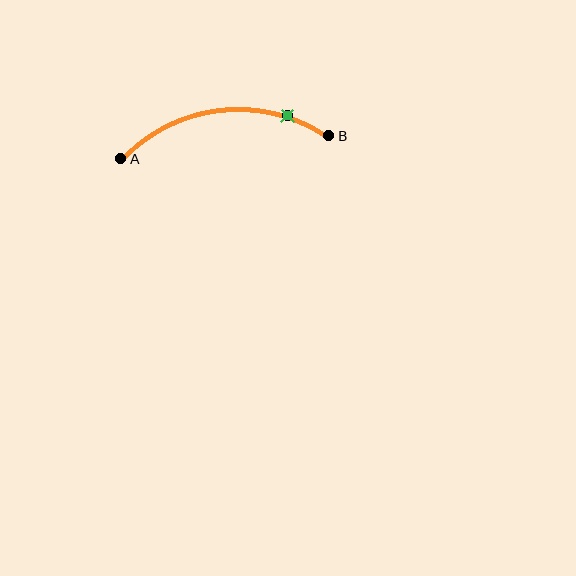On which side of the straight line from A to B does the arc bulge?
The arc bulges above the straight line connecting A and B.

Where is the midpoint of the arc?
The arc midpoint is the point on the curve farthest from the straight line joining A and B. It sits above that line.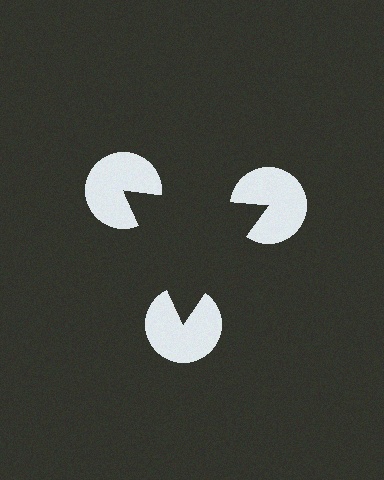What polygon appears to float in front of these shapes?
An illusory triangle — its edges are inferred from the aligned wedge cuts in the pac-man discs, not physically drawn.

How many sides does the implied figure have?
3 sides.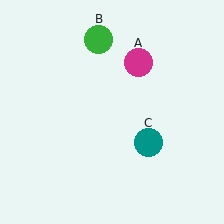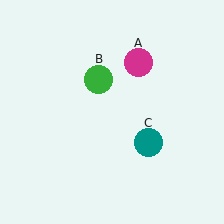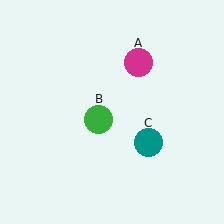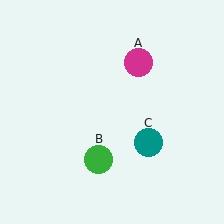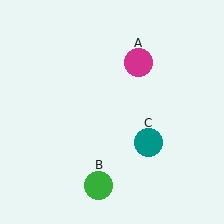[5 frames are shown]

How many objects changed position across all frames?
1 object changed position: green circle (object B).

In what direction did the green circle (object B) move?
The green circle (object B) moved down.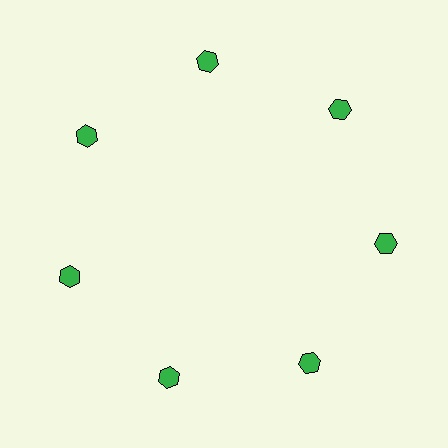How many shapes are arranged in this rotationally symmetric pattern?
There are 7 shapes, arranged in 7 groups of 1.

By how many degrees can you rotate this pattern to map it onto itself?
The pattern maps onto itself every 51 degrees of rotation.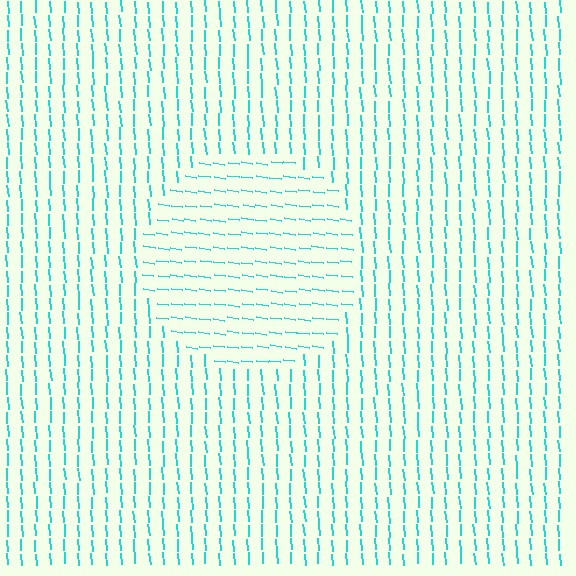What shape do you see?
I see a circle.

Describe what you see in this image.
The image is filled with small cyan line segments. A circle region in the image has lines oriented differently from the surrounding lines, creating a visible texture boundary.